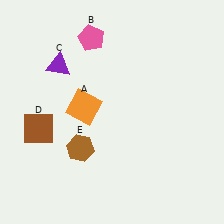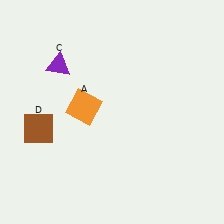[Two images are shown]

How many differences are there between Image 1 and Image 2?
There are 2 differences between the two images.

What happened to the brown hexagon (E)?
The brown hexagon (E) was removed in Image 2. It was in the bottom-left area of Image 1.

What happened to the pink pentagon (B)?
The pink pentagon (B) was removed in Image 2. It was in the top-left area of Image 1.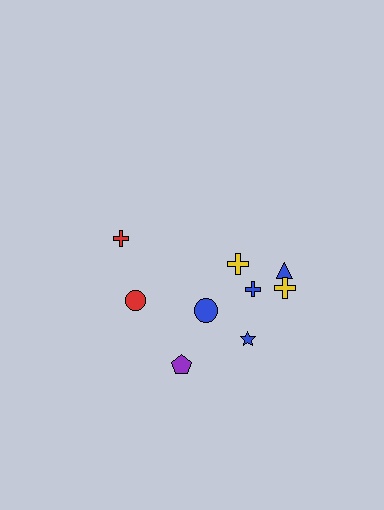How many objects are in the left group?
There are 3 objects.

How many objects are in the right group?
There are 6 objects.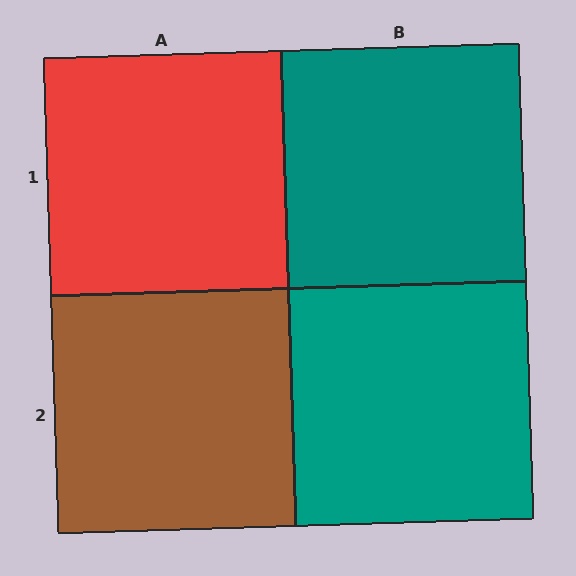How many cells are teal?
2 cells are teal.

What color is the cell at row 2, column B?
Teal.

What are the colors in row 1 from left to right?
Red, teal.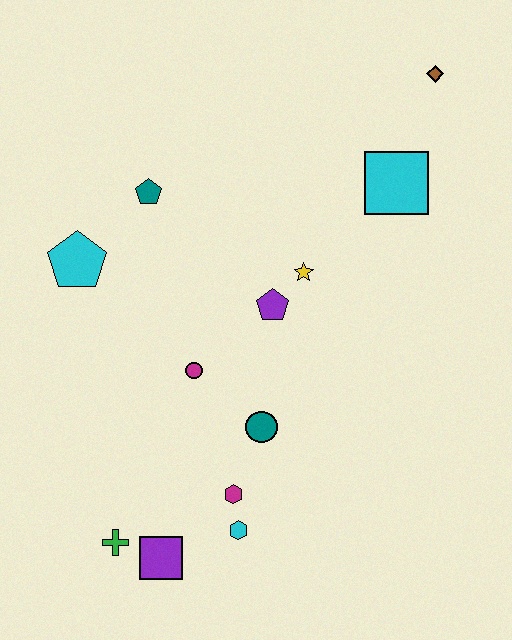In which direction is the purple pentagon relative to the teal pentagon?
The purple pentagon is to the right of the teal pentagon.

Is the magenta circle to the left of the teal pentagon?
No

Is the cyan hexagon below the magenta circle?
Yes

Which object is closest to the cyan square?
The brown diamond is closest to the cyan square.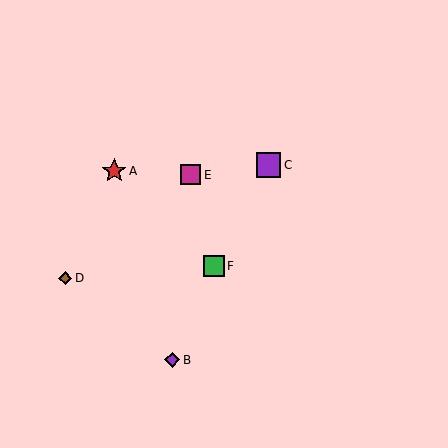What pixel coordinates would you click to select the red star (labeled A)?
Click at (114, 171) to select the red star A.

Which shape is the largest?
The red star (labeled A) is the largest.